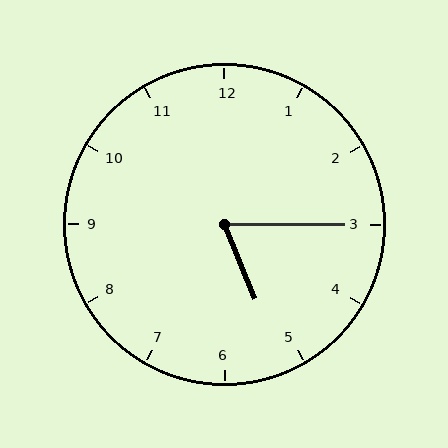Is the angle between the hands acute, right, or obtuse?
It is acute.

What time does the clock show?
5:15.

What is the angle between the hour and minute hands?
Approximately 68 degrees.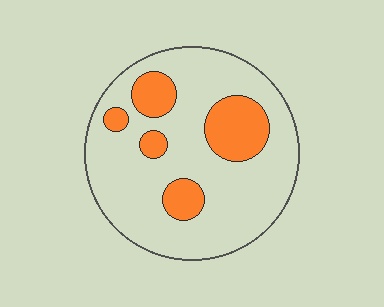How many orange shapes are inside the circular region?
5.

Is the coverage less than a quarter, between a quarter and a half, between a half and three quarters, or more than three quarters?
Less than a quarter.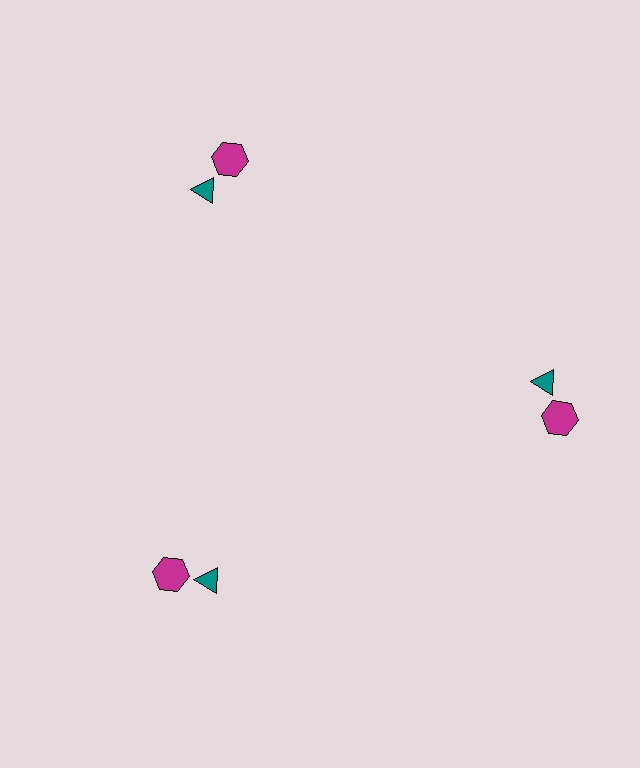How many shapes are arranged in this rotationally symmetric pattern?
There are 6 shapes, arranged in 3 groups of 2.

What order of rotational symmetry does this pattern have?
This pattern has 3-fold rotational symmetry.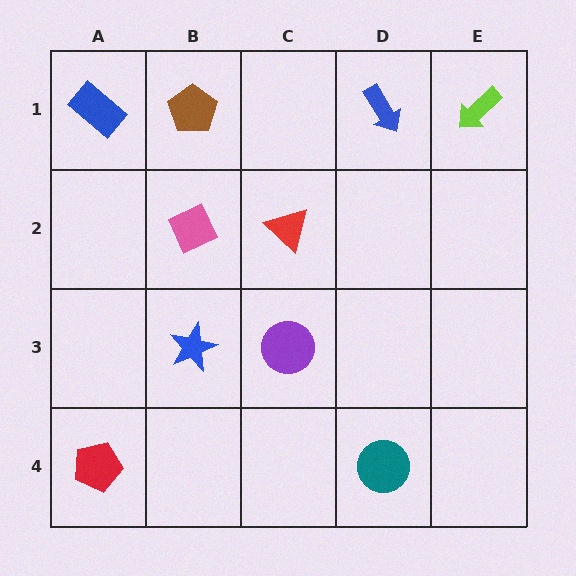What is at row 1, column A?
A blue rectangle.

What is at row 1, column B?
A brown pentagon.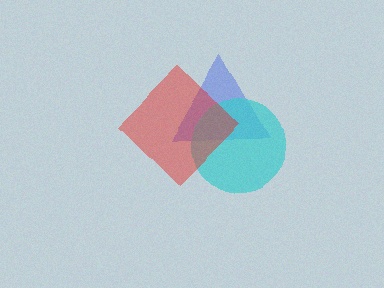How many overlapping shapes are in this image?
There are 3 overlapping shapes in the image.